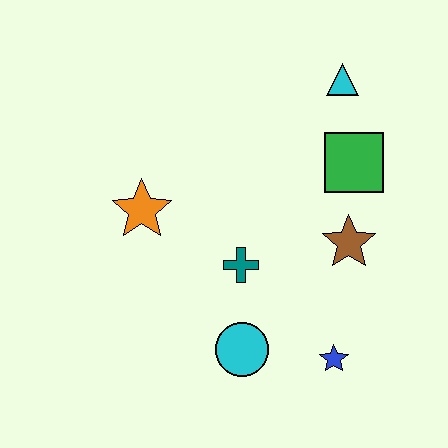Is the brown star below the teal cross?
No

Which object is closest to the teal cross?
The cyan circle is closest to the teal cross.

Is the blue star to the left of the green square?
Yes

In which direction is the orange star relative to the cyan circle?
The orange star is above the cyan circle.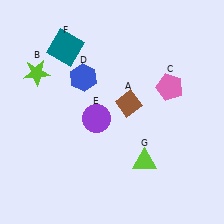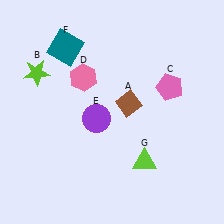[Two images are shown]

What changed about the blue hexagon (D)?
In Image 1, D is blue. In Image 2, it changed to pink.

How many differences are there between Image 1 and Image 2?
There is 1 difference between the two images.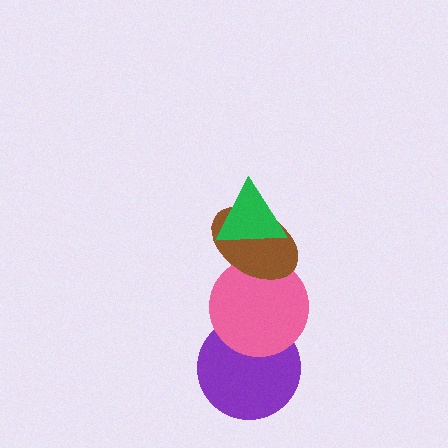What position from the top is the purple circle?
The purple circle is 4th from the top.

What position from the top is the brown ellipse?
The brown ellipse is 2nd from the top.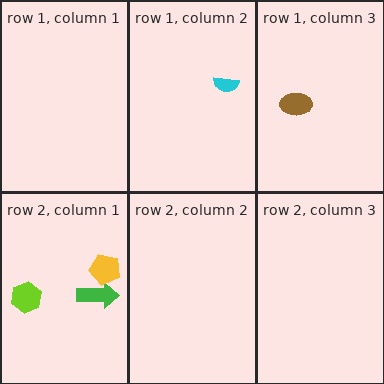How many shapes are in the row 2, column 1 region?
3.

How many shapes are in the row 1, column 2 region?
1.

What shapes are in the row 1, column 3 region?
The brown ellipse.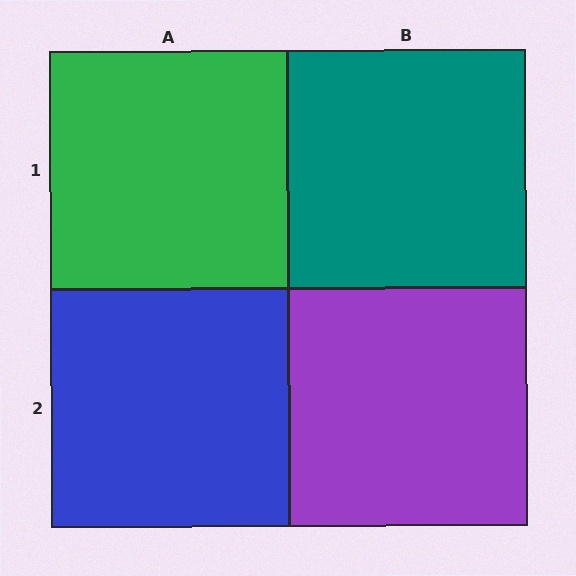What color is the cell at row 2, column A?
Blue.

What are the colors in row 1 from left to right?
Green, teal.